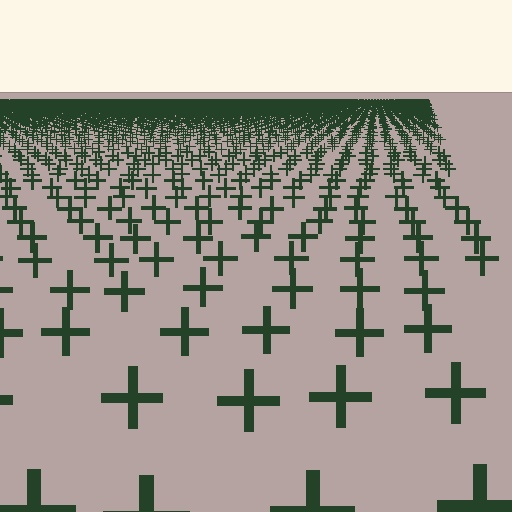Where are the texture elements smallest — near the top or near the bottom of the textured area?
Near the top.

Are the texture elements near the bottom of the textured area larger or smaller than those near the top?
Larger. Near the bottom, elements are closer to the viewer and appear at a bigger on-screen size.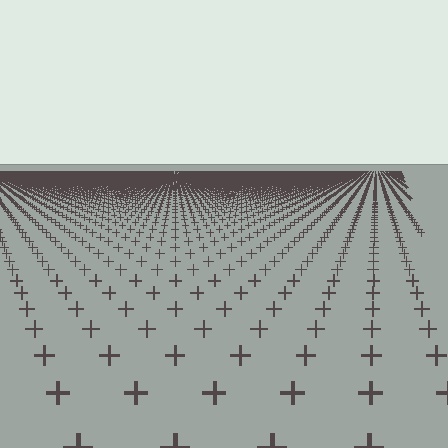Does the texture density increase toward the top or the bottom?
Density increases toward the top.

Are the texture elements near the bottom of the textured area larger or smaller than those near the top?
Larger. Near the bottom, elements are closer to the viewer and appear at a bigger on-screen size.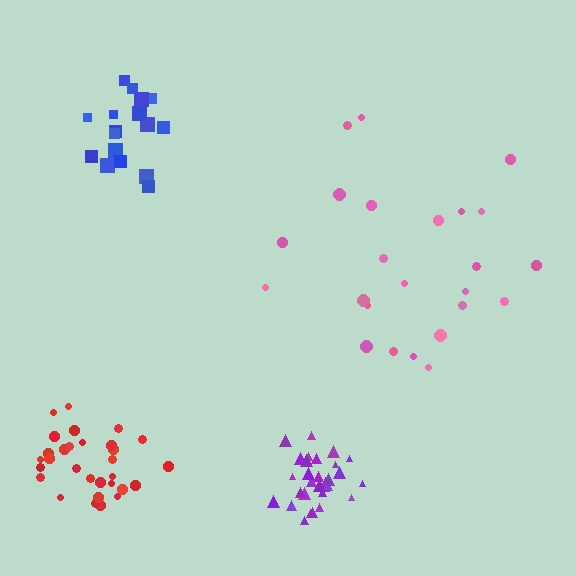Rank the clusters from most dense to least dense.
purple, blue, red, pink.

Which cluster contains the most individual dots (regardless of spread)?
Purple (31).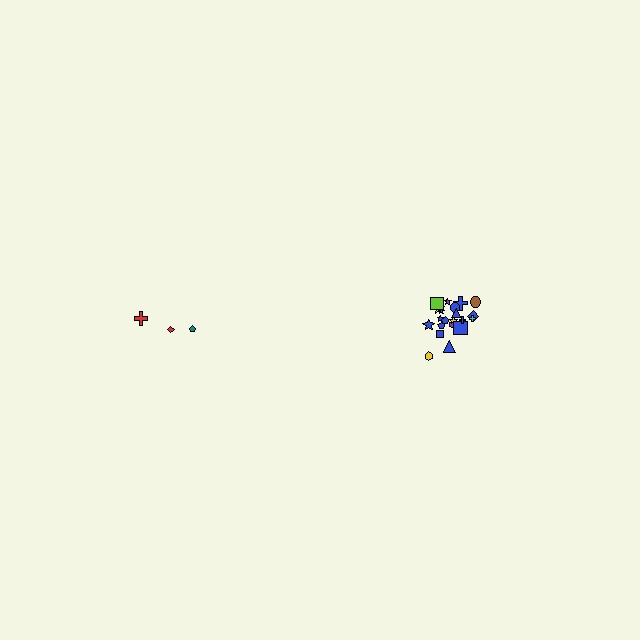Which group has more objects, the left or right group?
The right group.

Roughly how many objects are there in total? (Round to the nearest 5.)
Roughly 25 objects in total.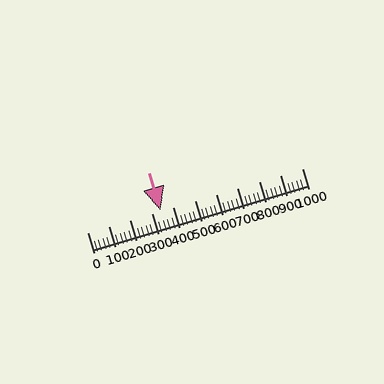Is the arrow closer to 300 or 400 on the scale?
The arrow is closer to 300.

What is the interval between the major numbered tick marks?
The major tick marks are spaced 100 units apart.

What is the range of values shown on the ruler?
The ruler shows values from 0 to 1000.